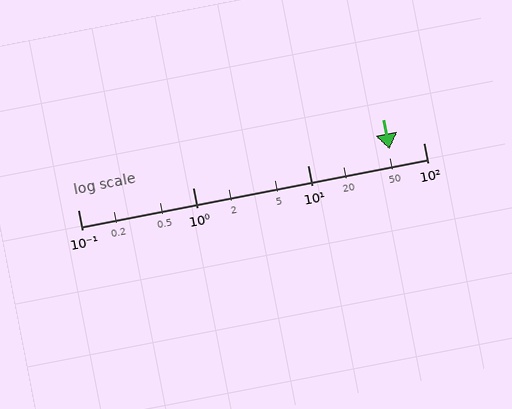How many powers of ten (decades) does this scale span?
The scale spans 3 decades, from 0.1 to 100.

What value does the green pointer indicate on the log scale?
The pointer indicates approximately 51.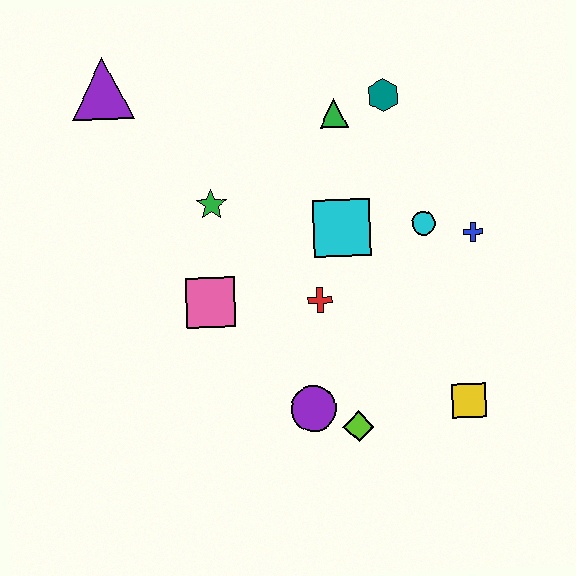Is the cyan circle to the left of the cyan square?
No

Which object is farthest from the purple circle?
The purple triangle is farthest from the purple circle.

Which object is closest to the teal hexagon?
The green triangle is closest to the teal hexagon.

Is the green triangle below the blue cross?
No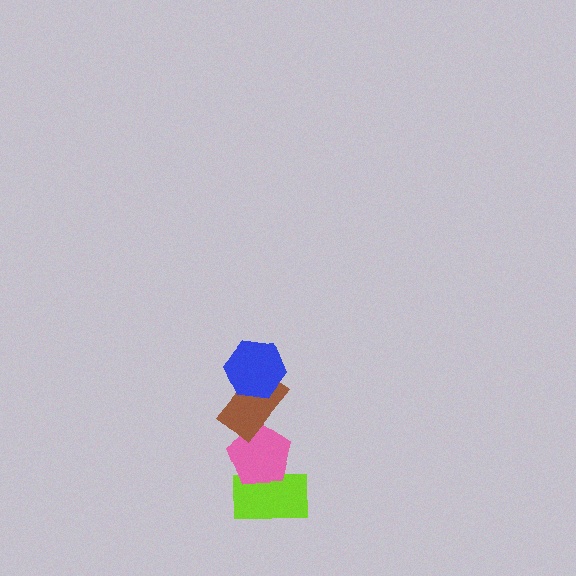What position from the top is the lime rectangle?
The lime rectangle is 4th from the top.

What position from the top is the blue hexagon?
The blue hexagon is 1st from the top.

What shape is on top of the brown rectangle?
The blue hexagon is on top of the brown rectangle.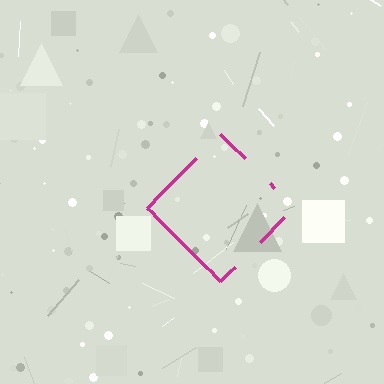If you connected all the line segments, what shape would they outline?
They would outline a diamond.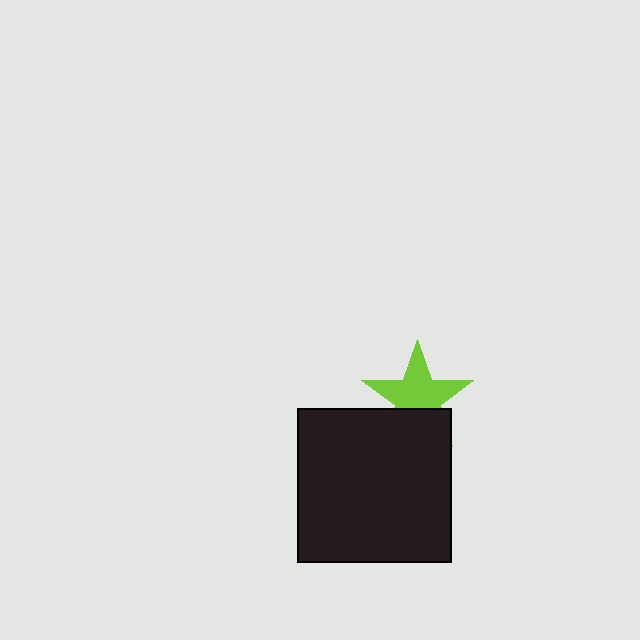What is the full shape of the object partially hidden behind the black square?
The partially hidden object is a lime star.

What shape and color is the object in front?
The object in front is a black square.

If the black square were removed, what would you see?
You would see the complete lime star.